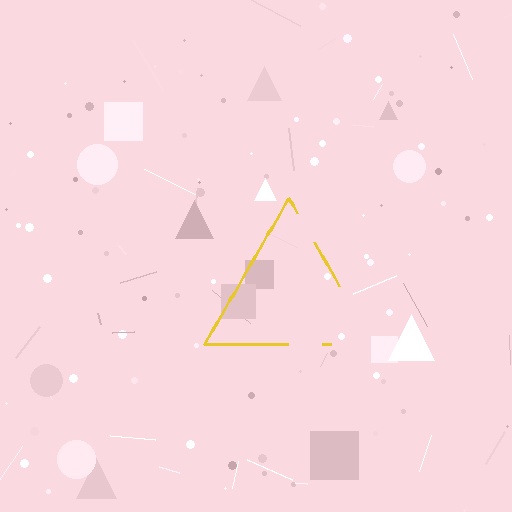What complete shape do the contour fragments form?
The contour fragments form a triangle.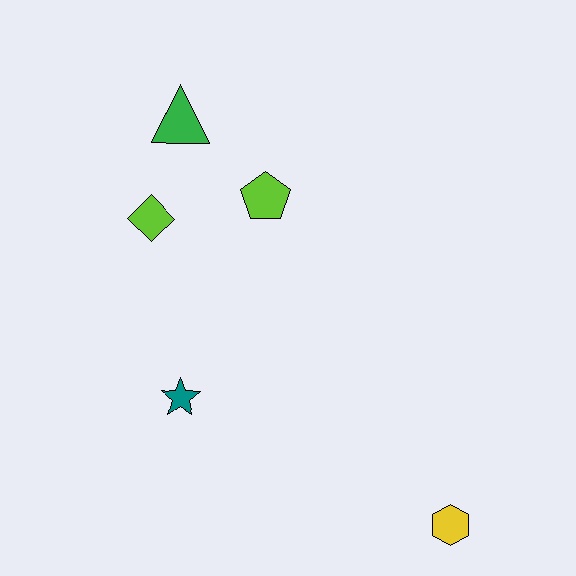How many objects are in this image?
There are 5 objects.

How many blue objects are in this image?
There are no blue objects.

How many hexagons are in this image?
There is 1 hexagon.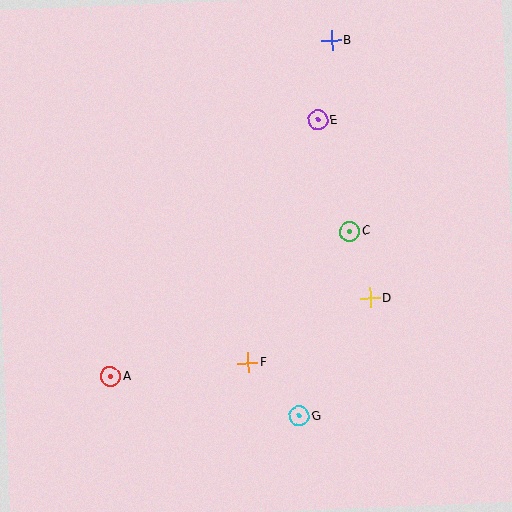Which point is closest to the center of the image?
Point C at (350, 231) is closest to the center.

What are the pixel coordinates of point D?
Point D is at (370, 298).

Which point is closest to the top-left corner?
Point B is closest to the top-left corner.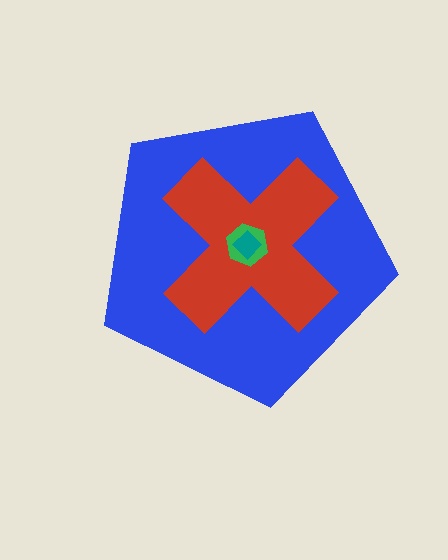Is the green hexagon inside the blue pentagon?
Yes.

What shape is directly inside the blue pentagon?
The red cross.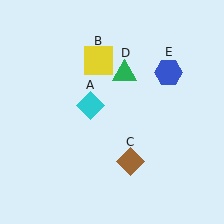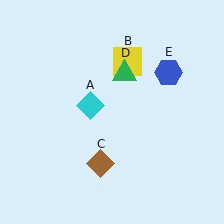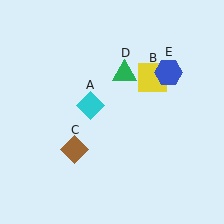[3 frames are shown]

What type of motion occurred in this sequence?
The yellow square (object B), brown diamond (object C) rotated clockwise around the center of the scene.